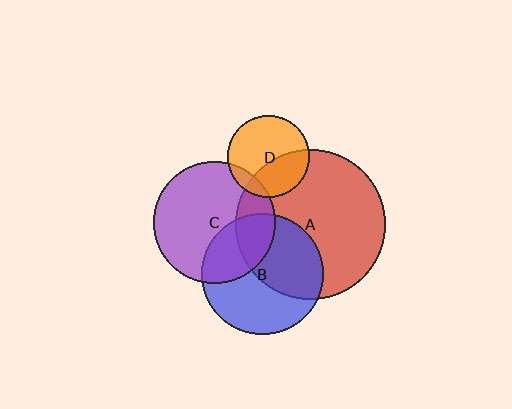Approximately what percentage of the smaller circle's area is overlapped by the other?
Approximately 10%.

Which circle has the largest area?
Circle A (red).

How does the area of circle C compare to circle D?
Approximately 2.2 times.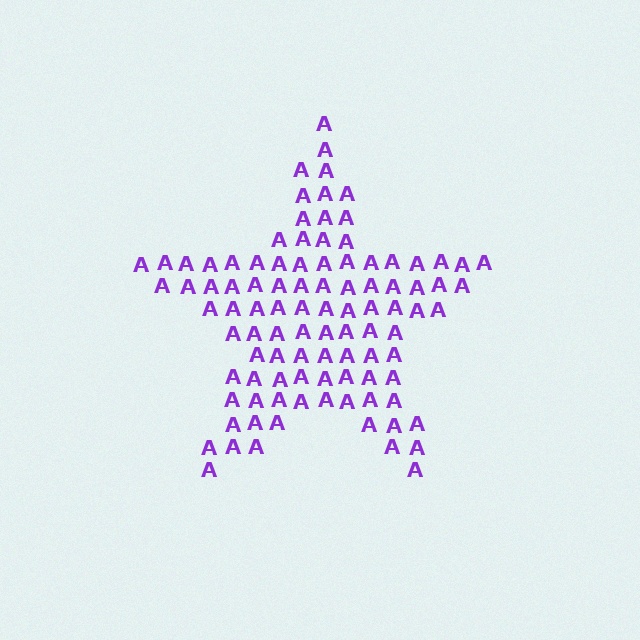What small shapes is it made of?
It is made of small letter A's.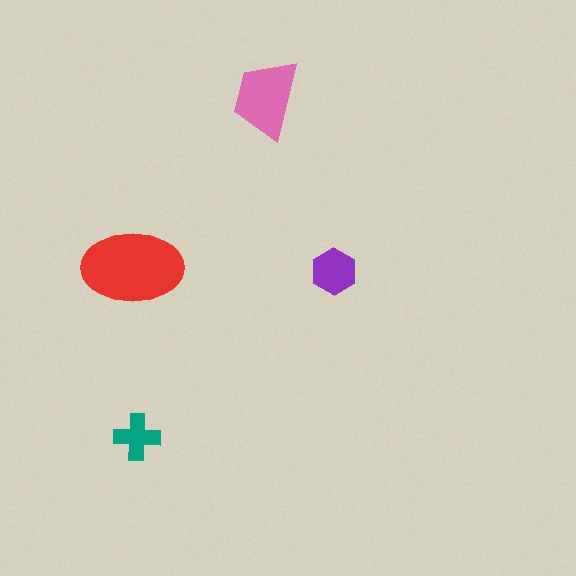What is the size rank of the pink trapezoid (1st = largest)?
2nd.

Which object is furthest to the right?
The purple hexagon is rightmost.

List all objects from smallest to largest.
The teal cross, the purple hexagon, the pink trapezoid, the red ellipse.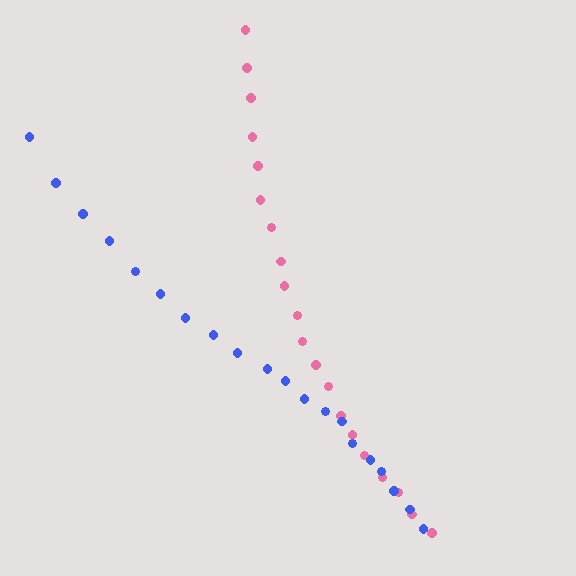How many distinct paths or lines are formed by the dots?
There are 2 distinct paths.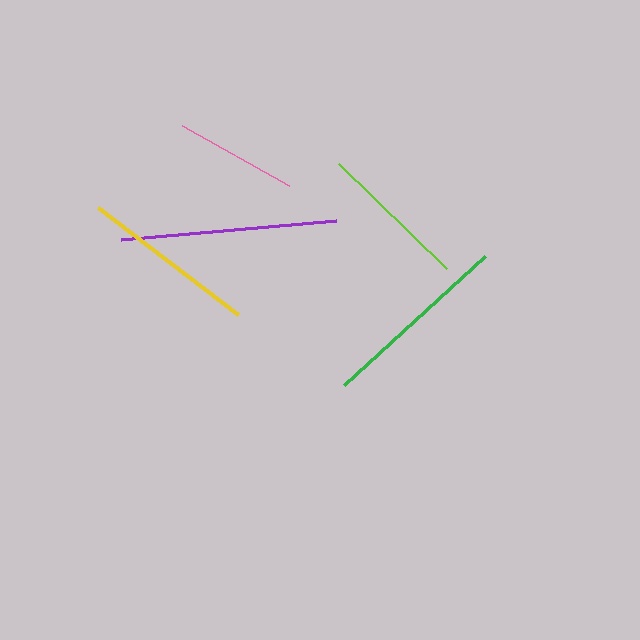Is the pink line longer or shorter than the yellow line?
The yellow line is longer than the pink line.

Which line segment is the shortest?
The pink line is the shortest at approximately 122 pixels.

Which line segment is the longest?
The purple line is the longest at approximately 216 pixels.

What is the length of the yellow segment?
The yellow segment is approximately 176 pixels long.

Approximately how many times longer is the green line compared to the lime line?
The green line is approximately 1.3 times the length of the lime line.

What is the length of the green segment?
The green segment is approximately 192 pixels long.